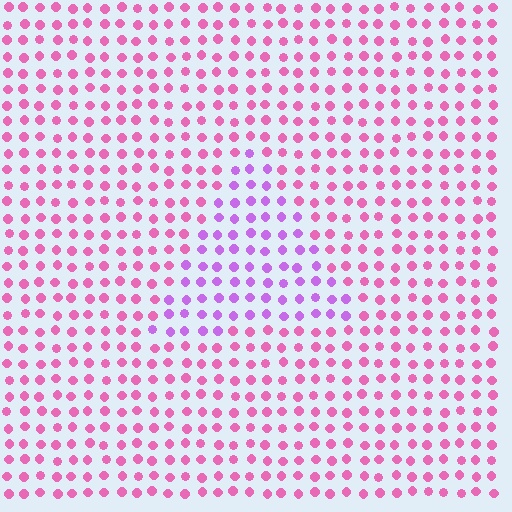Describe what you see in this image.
The image is filled with small pink elements in a uniform arrangement. A triangle-shaped region is visible where the elements are tinted to a slightly different hue, forming a subtle color boundary.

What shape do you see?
I see a triangle.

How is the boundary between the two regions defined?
The boundary is defined purely by a slight shift in hue (about 39 degrees). Spacing, size, and orientation are identical on both sides.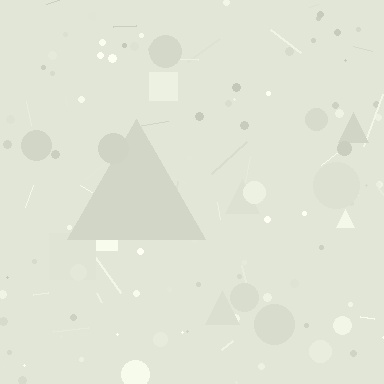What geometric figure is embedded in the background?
A triangle is embedded in the background.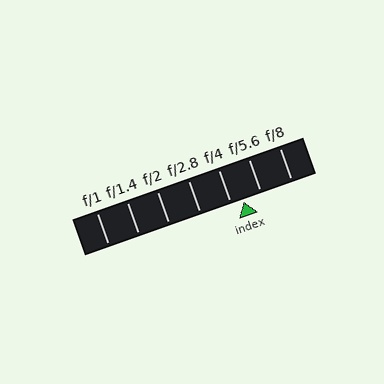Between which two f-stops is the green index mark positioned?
The index mark is between f/4 and f/5.6.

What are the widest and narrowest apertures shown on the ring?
The widest aperture shown is f/1 and the narrowest is f/8.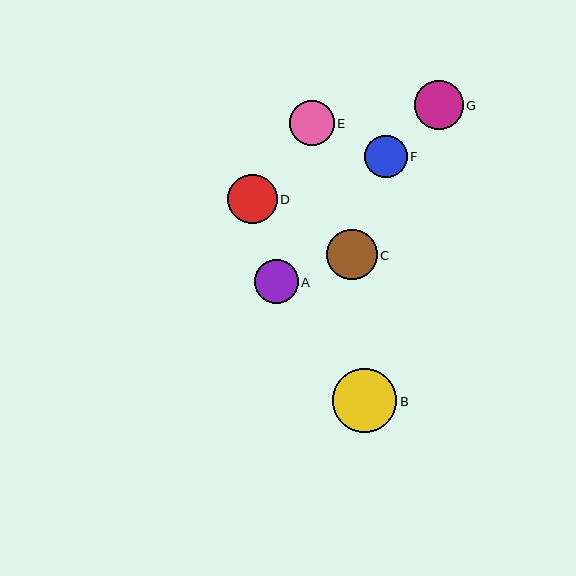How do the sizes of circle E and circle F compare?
Circle E and circle F are approximately the same size.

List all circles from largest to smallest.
From largest to smallest: B, C, D, G, E, A, F.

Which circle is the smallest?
Circle F is the smallest with a size of approximately 43 pixels.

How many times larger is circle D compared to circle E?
Circle D is approximately 1.1 times the size of circle E.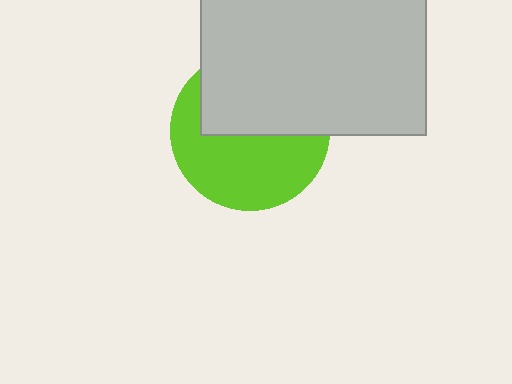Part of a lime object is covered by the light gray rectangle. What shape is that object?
It is a circle.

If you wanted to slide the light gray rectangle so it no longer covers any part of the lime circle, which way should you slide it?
Slide it up — that is the most direct way to separate the two shapes.